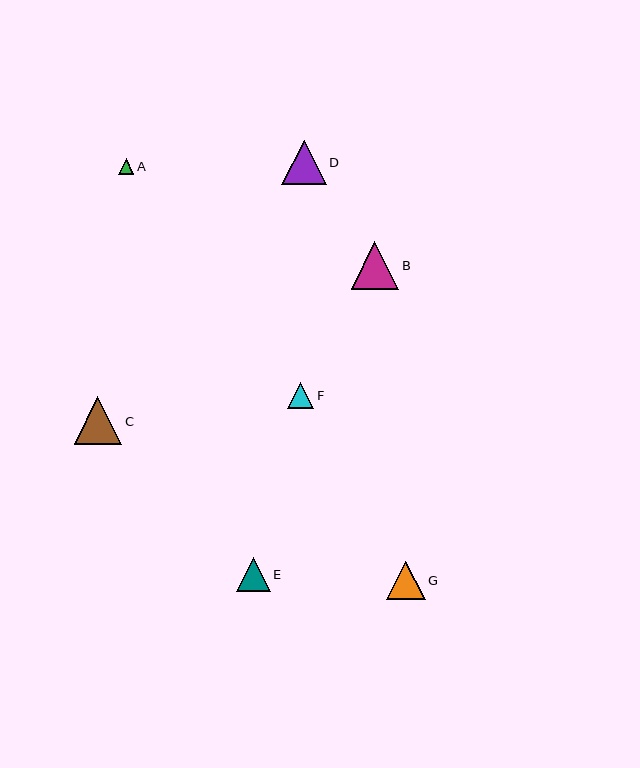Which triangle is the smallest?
Triangle A is the smallest with a size of approximately 16 pixels.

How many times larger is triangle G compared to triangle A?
Triangle G is approximately 2.5 times the size of triangle A.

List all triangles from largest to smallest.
From largest to smallest: C, B, D, G, E, F, A.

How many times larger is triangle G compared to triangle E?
Triangle G is approximately 1.1 times the size of triangle E.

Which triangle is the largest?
Triangle C is the largest with a size of approximately 47 pixels.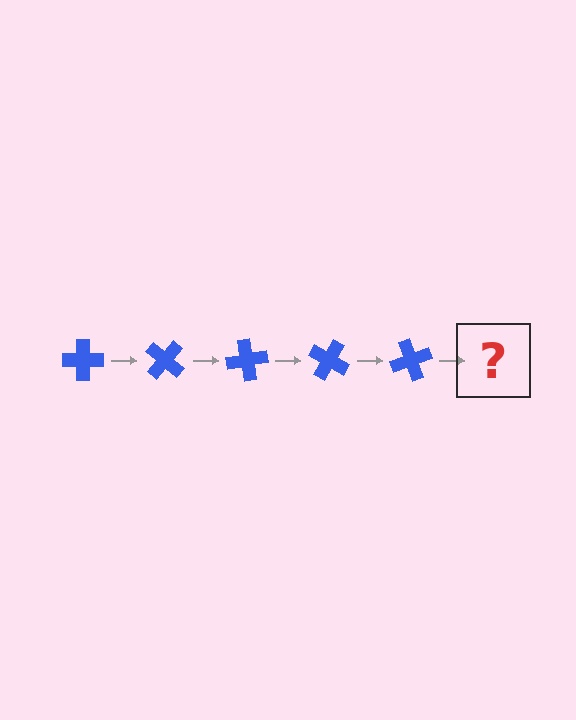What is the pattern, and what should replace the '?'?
The pattern is that the cross rotates 40 degrees each step. The '?' should be a blue cross rotated 200 degrees.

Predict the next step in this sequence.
The next step is a blue cross rotated 200 degrees.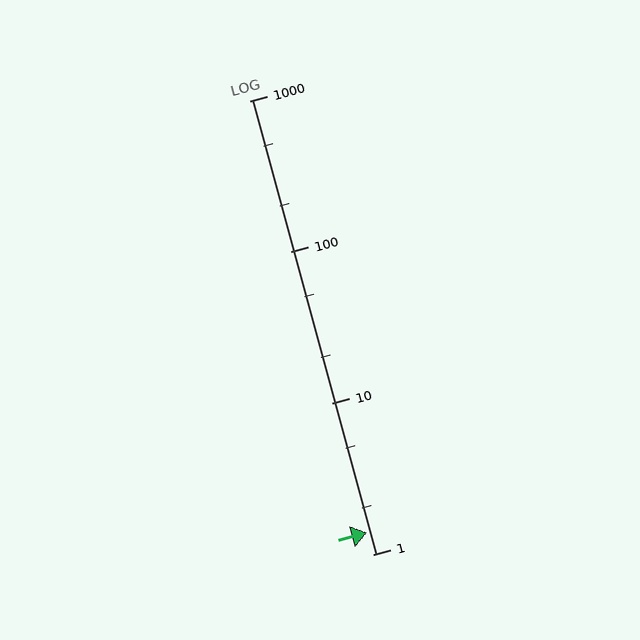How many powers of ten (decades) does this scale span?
The scale spans 3 decades, from 1 to 1000.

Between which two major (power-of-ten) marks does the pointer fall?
The pointer is between 1 and 10.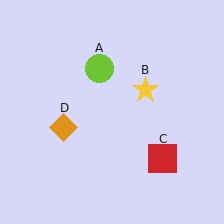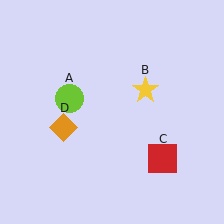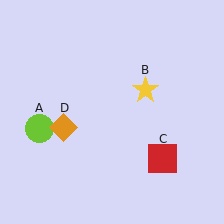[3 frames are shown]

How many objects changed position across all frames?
1 object changed position: lime circle (object A).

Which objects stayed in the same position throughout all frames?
Yellow star (object B) and red square (object C) and orange diamond (object D) remained stationary.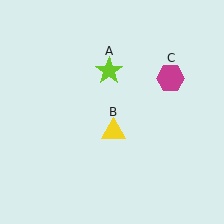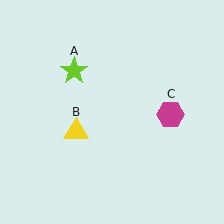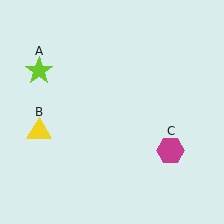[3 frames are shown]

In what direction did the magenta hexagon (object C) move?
The magenta hexagon (object C) moved down.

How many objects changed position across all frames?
3 objects changed position: lime star (object A), yellow triangle (object B), magenta hexagon (object C).